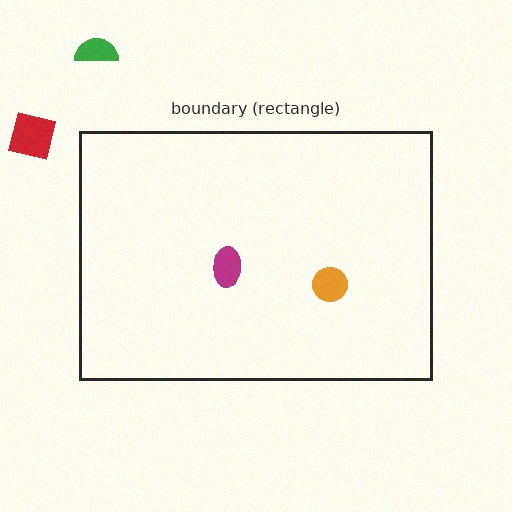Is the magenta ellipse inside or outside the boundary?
Inside.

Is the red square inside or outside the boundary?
Outside.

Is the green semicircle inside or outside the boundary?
Outside.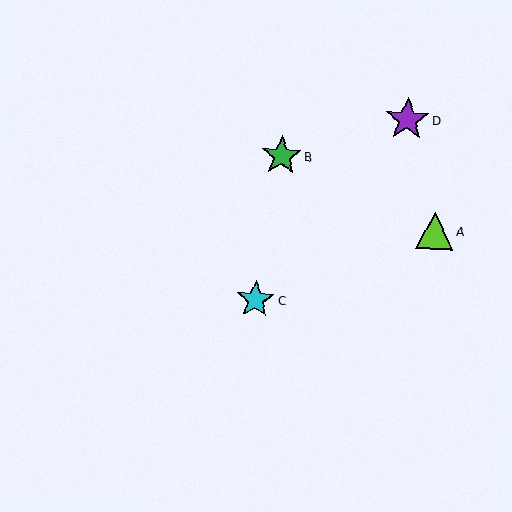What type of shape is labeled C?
Shape C is a cyan star.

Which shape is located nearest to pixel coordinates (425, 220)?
The lime triangle (labeled A) at (435, 231) is nearest to that location.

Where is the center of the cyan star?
The center of the cyan star is at (256, 300).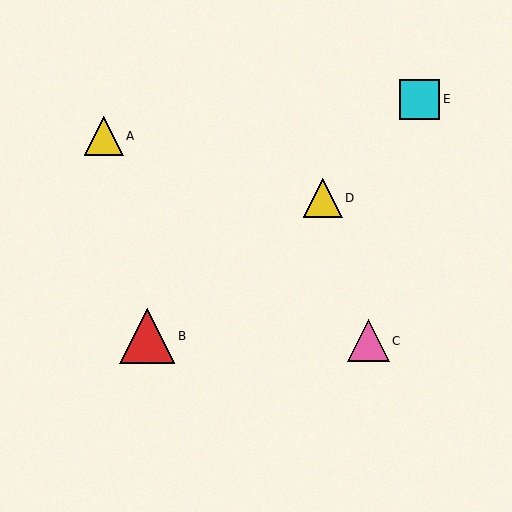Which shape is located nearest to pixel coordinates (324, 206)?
The yellow triangle (labeled D) at (323, 198) is nearest to that location.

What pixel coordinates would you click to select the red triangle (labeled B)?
Click at (147, 336) to select the red triangle B.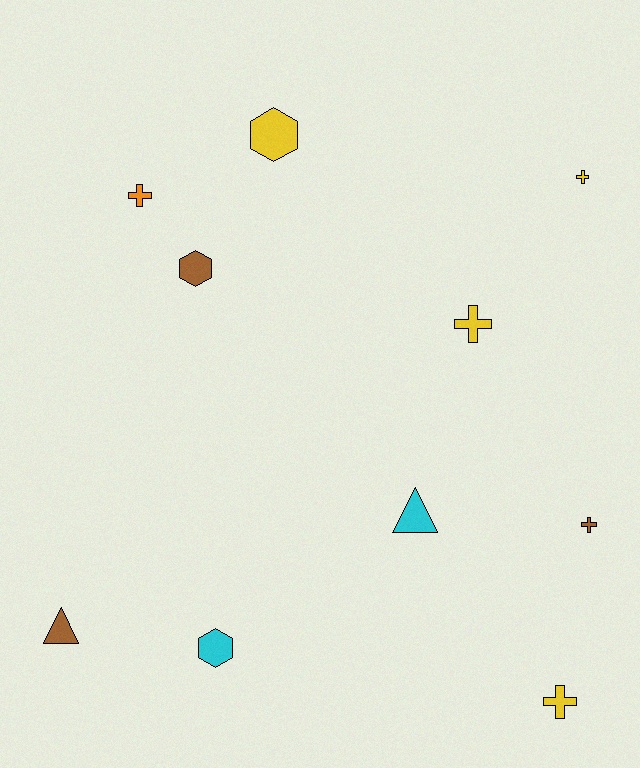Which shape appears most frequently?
Cross, with 5 objects.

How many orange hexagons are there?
There are no orange hexagons.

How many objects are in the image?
There are 10 objects.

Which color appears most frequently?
Yellow, with 4 objects.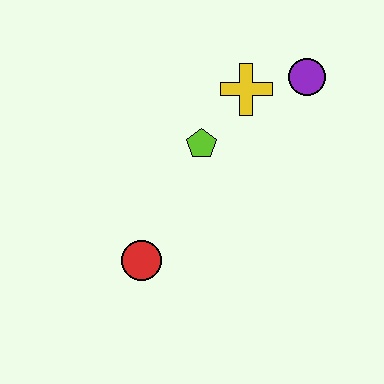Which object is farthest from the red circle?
The purple circle is farthest from the red circle.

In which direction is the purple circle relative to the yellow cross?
The purple circle is to the right of the yellow cross.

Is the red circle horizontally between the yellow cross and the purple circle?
No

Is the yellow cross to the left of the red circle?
No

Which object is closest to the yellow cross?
The purple circle is closest to the yellow cross.